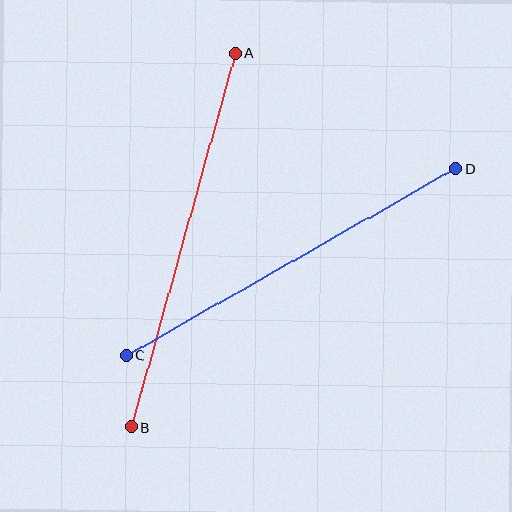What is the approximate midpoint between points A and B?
The midpoint is at approximately (183, 240) pixels.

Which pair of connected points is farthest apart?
Points A and B are farthest apart.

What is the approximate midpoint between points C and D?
The midpoint is at approximately (291, 262) pixels.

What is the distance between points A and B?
The distance is approximately 388 pixels.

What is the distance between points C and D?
The distance is approximately 379 pixels.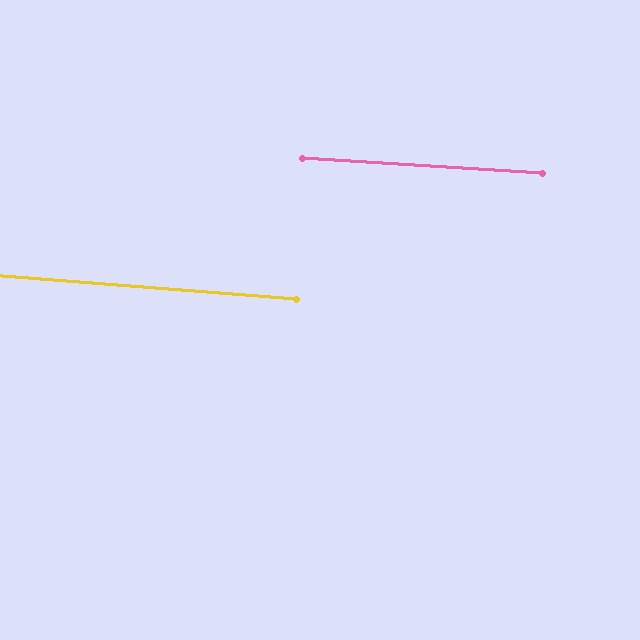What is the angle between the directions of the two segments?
Approximately 1 degree.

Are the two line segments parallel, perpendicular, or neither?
Parallel — their directions differ by only 1.1°.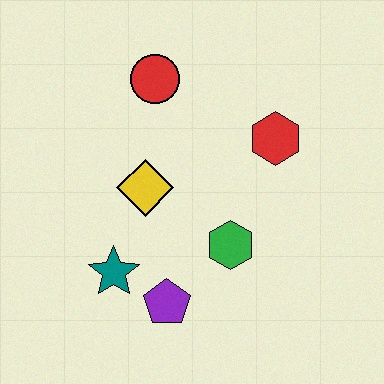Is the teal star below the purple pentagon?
No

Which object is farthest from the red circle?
The purple pentagon is farthest from the red circle.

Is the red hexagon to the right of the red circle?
Yes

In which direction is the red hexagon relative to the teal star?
The red hexagon is to the right of the teal star.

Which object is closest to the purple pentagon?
The teal star is closest to the purple pentagon.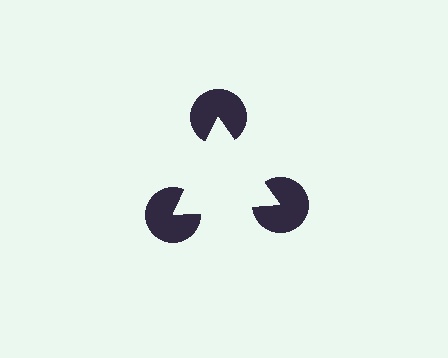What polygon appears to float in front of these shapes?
An illusory triangle — its edges are inferred from the aligned wedge cuts in the pac-man discs, not physically drawn.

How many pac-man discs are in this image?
There are 3 — one at each vertex of the illusory triangle.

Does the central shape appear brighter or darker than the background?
It typically appears slightly brighter than the background, even though no actual brightness change is drawn.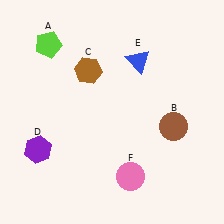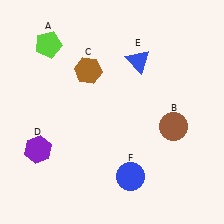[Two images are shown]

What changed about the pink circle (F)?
In Image 1, F is pink. In Image 2, it changed to blue.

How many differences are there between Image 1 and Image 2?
There is 1 difference between the two images.